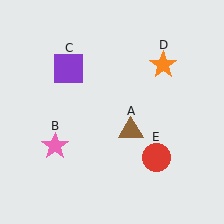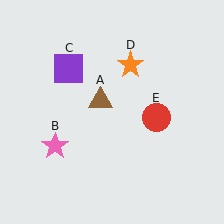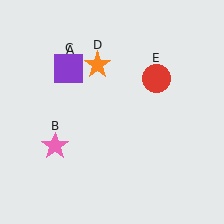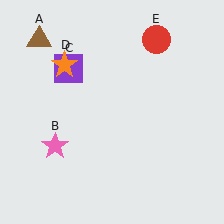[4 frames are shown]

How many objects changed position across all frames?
3 objects changed position: brown triangle (object A), orange star (object D), red circle (object E).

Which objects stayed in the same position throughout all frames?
Pink star (object B) and purple square (object C) remained stationary.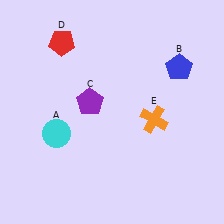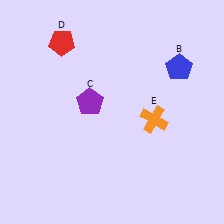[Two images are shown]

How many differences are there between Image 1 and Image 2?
There is 1 difference between the two images.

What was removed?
The cyan circle (A) was removed in Image 2.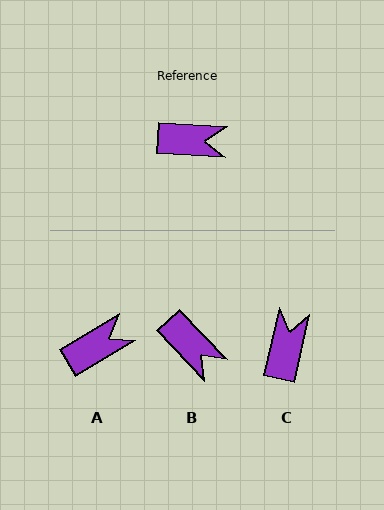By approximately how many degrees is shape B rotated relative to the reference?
Approximately 43 degrees clockwise.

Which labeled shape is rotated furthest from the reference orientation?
C, about 81 degrees away.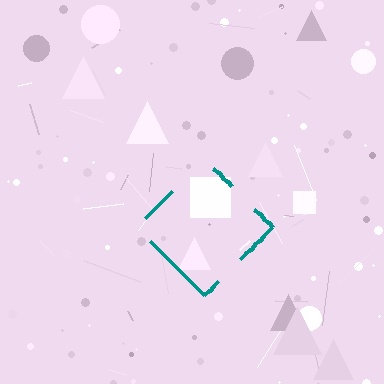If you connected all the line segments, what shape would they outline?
They would outline a diamond.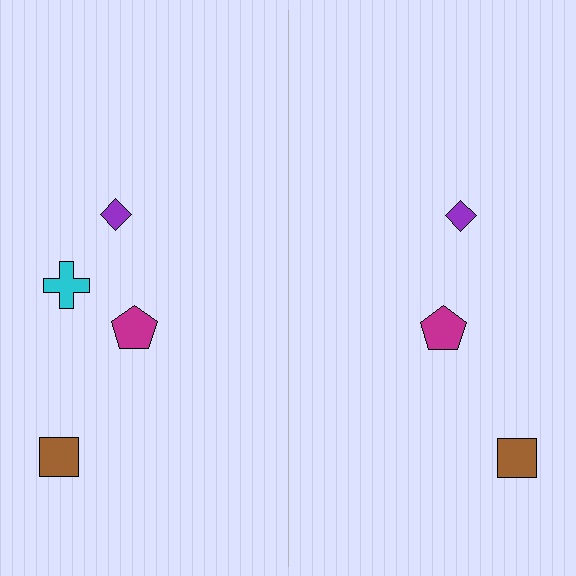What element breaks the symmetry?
A cyan cross is missing from the right side.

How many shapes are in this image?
There are 7 shapes in this image.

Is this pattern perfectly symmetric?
No, the pattern is not perfectly symmetric. A cyan cross is missing from the right side.